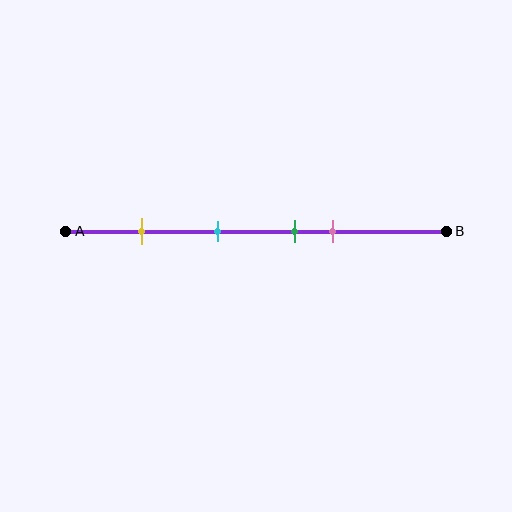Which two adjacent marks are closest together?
The green and pink marks are the closest adjacent pair.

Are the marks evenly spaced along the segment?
No, the marks are not evenly spaced.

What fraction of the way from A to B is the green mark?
The green mark is approximately 60% (0.6) of the way from A to B.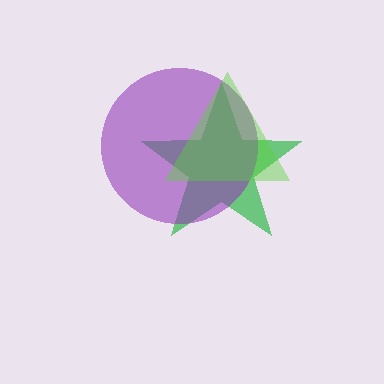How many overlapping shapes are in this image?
There are 3 overlapping shapes in the image.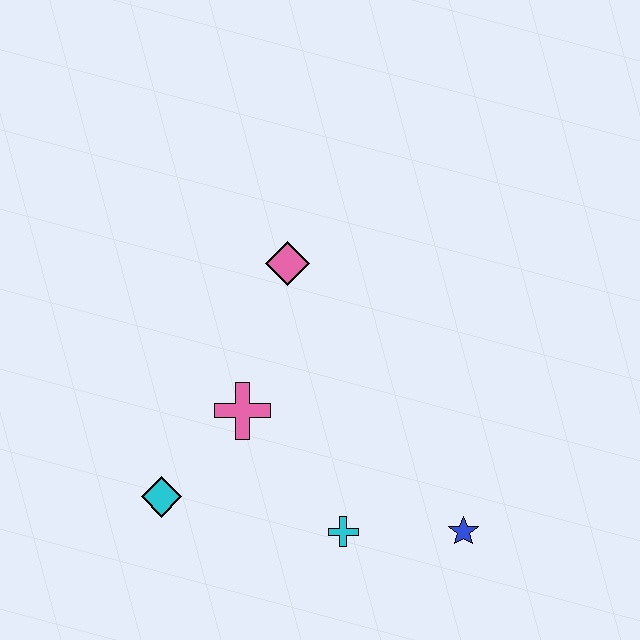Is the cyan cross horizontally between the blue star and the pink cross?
Yes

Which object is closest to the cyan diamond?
The pink cross is closest to the cyan diamond.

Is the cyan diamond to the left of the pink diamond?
Yes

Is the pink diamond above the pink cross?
Yes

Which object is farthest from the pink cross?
The blue star is farthest from the pink cross.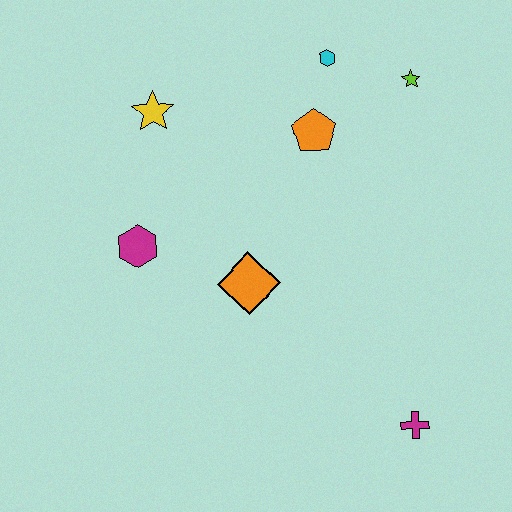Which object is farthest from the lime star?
The magenta cross is farthest from the lime star.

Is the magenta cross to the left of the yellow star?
No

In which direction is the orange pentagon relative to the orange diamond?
The orange pentagon is above the orange diamond.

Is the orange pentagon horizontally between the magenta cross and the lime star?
No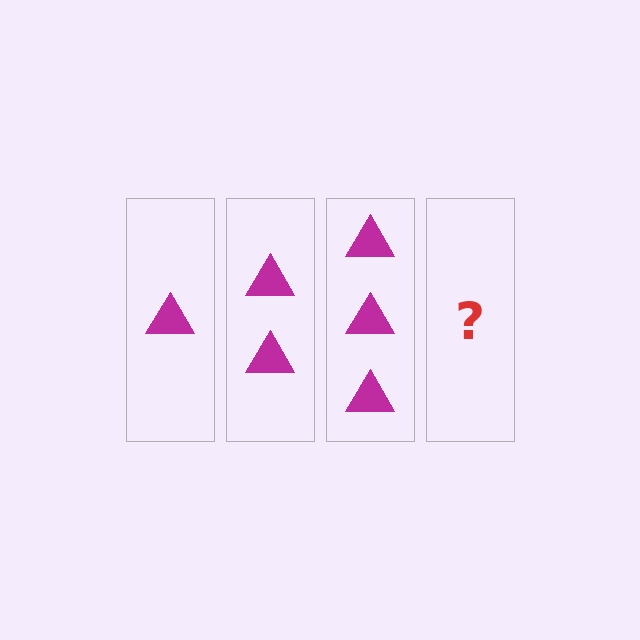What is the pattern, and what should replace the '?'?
The pattern is that each step adds one more triangle. The '?' should be 4 triangles.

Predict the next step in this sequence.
The next step is 4 triangles.